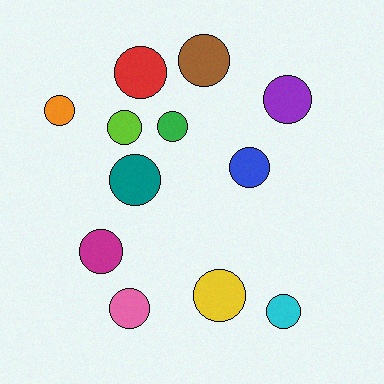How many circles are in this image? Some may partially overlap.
There are 12 circles.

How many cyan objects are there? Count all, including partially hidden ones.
There is 1 cyan object.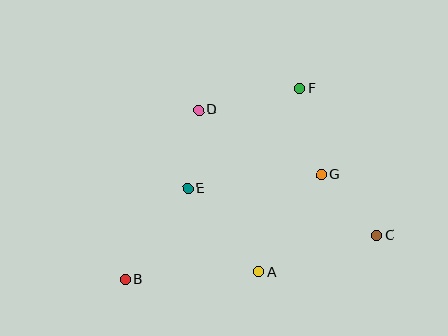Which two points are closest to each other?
Points D and E are closest to each other.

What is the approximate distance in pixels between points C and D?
The distance between C and D is approximately 218 pixels.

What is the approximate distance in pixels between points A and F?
The distance between A and F is approximately 188 pixels.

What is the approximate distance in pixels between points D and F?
The distance between D and F is approximately 103 pixels.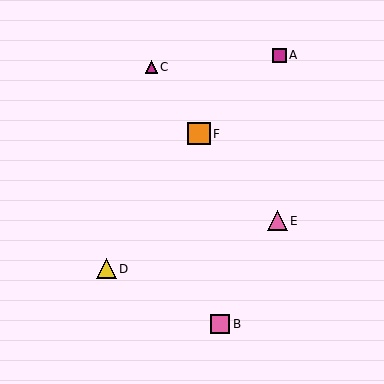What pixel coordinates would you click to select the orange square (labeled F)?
Click at (199, 134) to select the orange square F.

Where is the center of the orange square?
The center of the orange square is at (199, 134).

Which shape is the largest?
The orange square (labeled F) is the largest.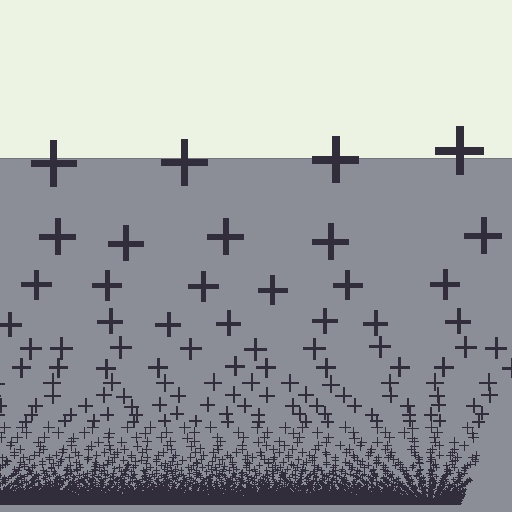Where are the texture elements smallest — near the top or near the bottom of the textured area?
Near the bottom.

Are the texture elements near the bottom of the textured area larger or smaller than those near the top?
Smaller. The gradient is inverted — elements near the bottom are smaller and denser.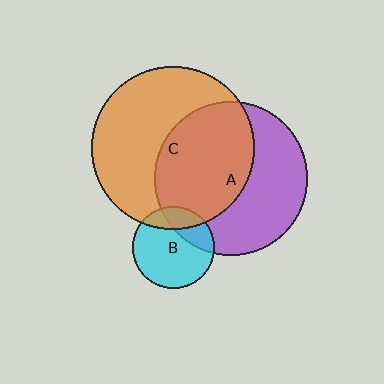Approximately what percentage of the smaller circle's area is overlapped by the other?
Approximately 25%.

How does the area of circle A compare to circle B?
Approximately 3.5 times.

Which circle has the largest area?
Circle C (orange).